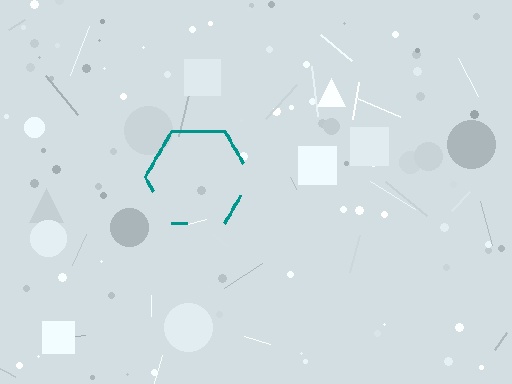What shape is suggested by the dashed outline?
The dashed outline suggests a hexagon.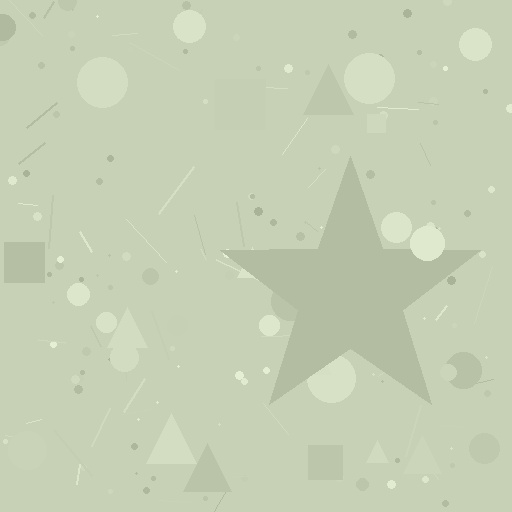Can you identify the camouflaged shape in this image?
The camouflaged shape is a star.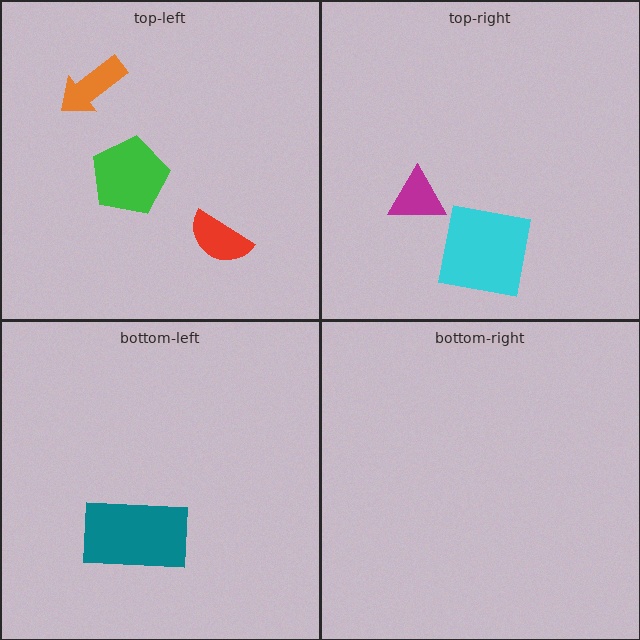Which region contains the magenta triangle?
The top-right region.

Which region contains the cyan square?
The top-right region.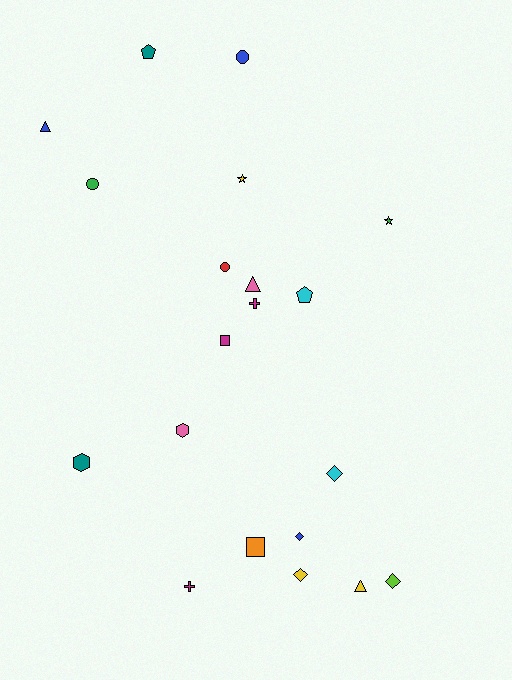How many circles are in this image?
There are 3 circles.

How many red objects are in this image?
There is 1 red object.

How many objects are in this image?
There are 20 objects.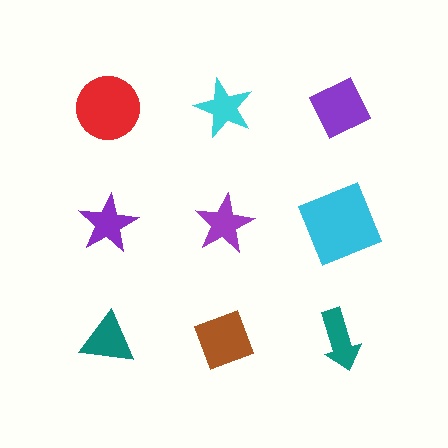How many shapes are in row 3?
3 shapes.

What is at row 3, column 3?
A teal arrow.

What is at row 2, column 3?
A cyan square.